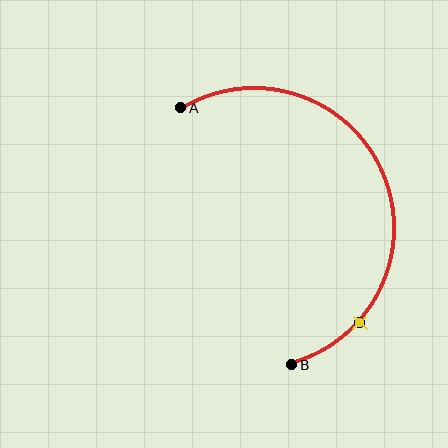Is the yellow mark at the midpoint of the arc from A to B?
No. The yellow mark lies on the arc but is closer to endpoint B. The arc midpoint would be at the point on the curve equidistant along the arc from both A and B.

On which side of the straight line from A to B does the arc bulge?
The arc bulges to the right of the straight line connecting A and B.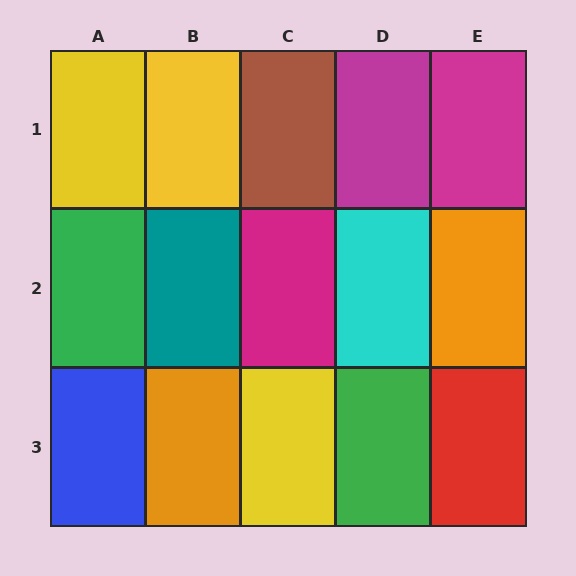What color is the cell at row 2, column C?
Magenta.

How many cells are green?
2 cells are green.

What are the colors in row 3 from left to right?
Blue, orange, yellow, green, red.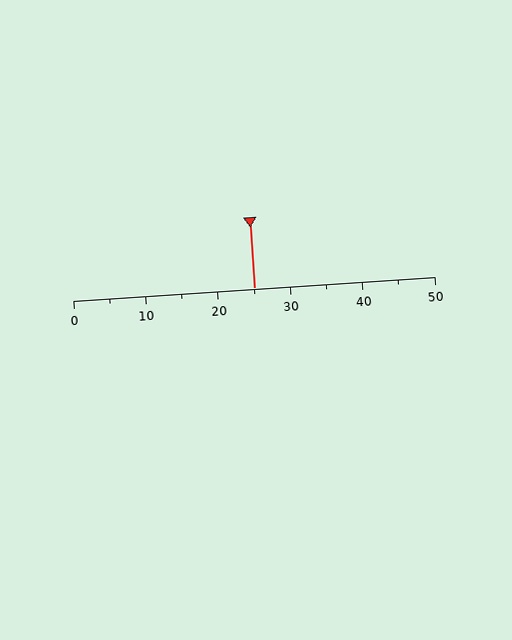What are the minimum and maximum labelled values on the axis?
The axis runs from 0 to 50.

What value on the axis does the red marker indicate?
The marker indicates approximately 25.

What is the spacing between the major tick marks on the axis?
The major ticks are spaced 10 apart.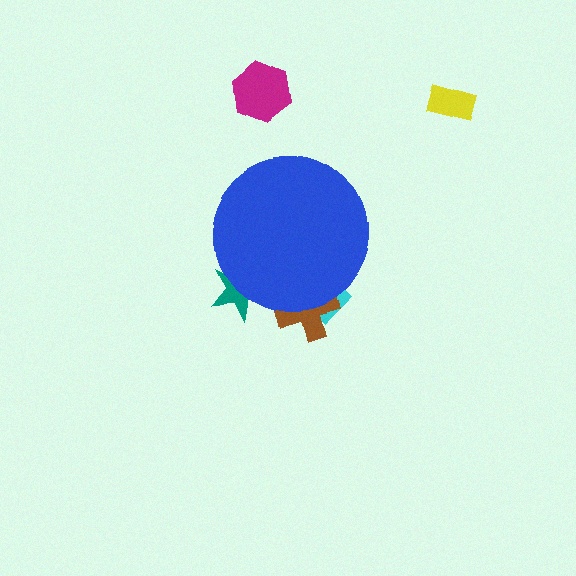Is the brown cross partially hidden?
Yes, the brown cross is partially hidden behind the blue circle.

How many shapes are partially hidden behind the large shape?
3 shapes are partially hidden.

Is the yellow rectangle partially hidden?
No, the yellow rectangle is fully visible.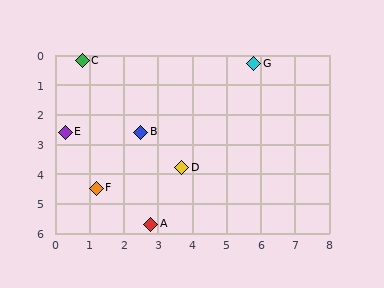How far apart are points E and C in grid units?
Points E and C are about 2.5 grid units apart.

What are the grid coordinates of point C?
Point C is at approximately (0.8, 0.2).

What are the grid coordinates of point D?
Point D is at approximately (3.7, 3.8).